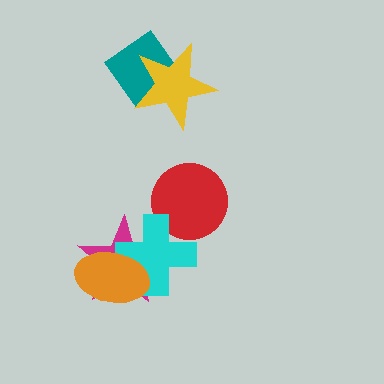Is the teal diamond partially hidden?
Yes, it is partially covered by another shape.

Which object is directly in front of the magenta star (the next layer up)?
The cyan cross is directly in front of the magenta star.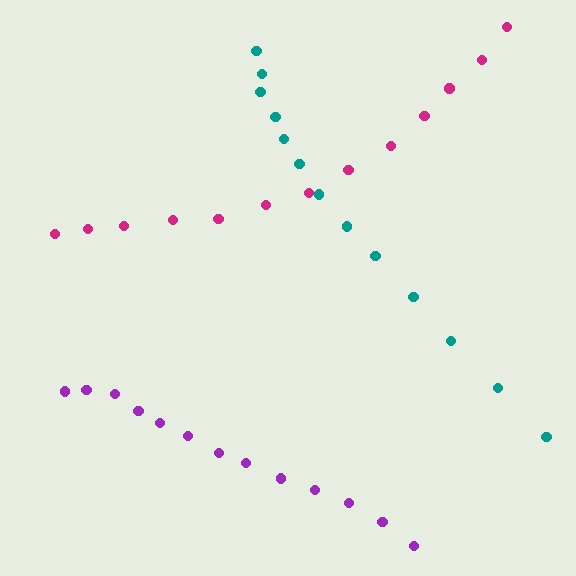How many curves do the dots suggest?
There are 3 distinct paths.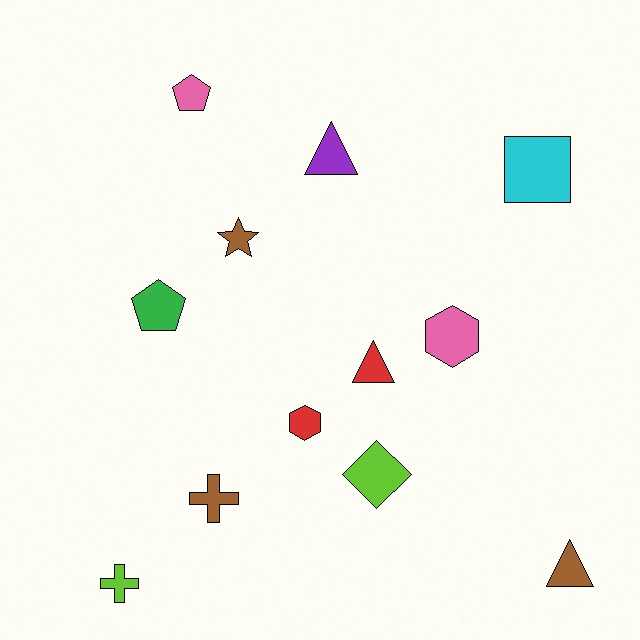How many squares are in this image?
There is 1 square.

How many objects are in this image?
There are 12 objects.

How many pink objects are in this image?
There are 2 pink objects.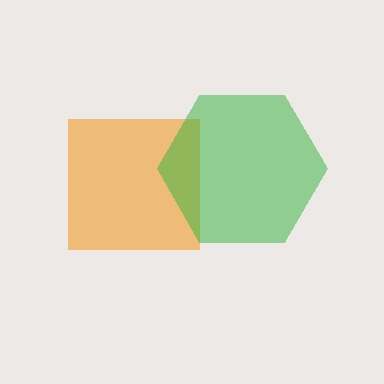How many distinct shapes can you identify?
There are 2 distinct shapes: an orange square, a green hexagon.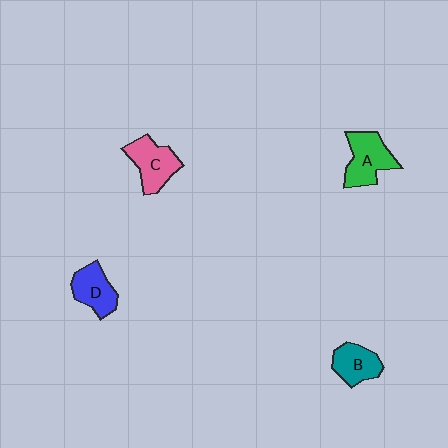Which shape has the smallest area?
Shape B (teal).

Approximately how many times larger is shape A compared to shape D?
Approximately 1.2 times.